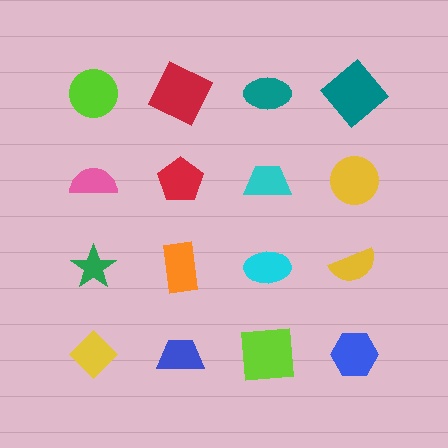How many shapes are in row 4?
4 shapes.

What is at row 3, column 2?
An orange rectangle.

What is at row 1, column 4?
A teal diamond.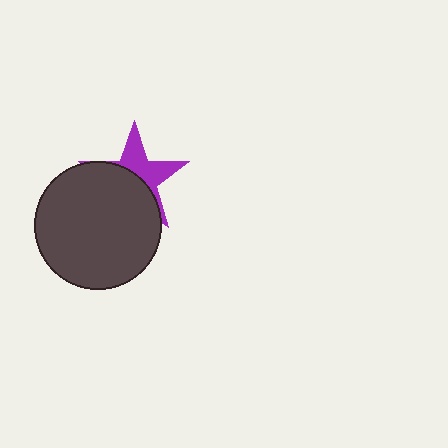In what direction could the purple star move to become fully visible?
The purple star could move up. That would shift it out from behind the dark gray circle entirely.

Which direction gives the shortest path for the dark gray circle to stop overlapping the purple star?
Moving down gives the shortest separation.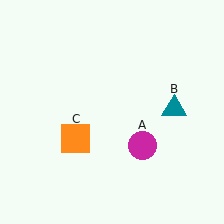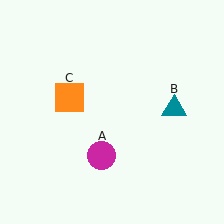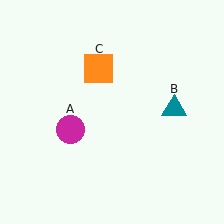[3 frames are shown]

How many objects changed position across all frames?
2 objects changed position: magenta circle (object A), orange square (object C).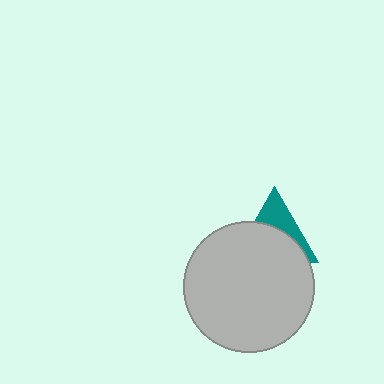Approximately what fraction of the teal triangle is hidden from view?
Roughly 63% of the teal triangle is hidden behind the light gray circle.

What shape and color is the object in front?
The object in front is a light gray circle.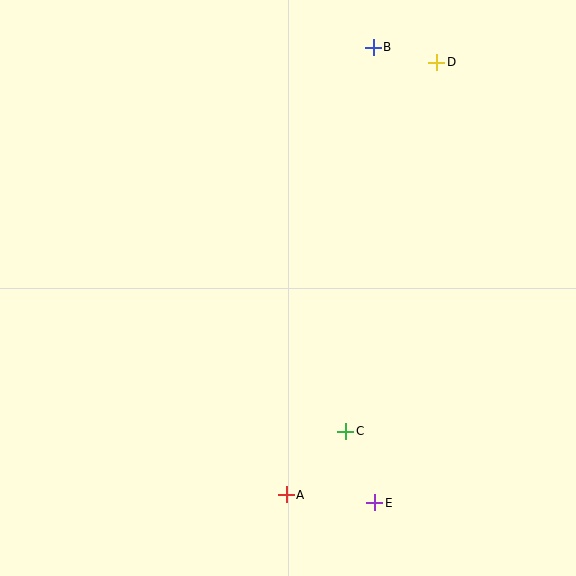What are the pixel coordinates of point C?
Point C is at (346, 431).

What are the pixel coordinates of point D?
Point D is at (437, 62).